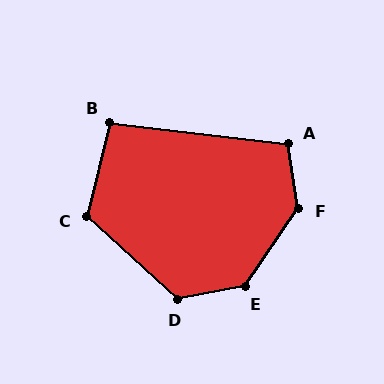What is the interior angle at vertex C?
Approximately 119 degrees (obtuse).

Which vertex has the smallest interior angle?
B, at approximately 97 degrees.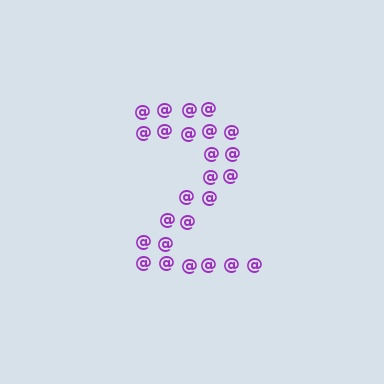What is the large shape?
The large shape is the digit 2.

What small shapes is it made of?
It is made of small at signs.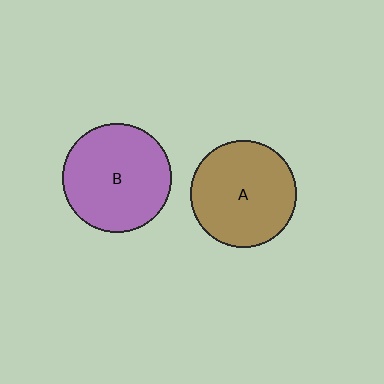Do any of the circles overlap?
No, none of the circles overlap.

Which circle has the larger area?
Circle B (purple).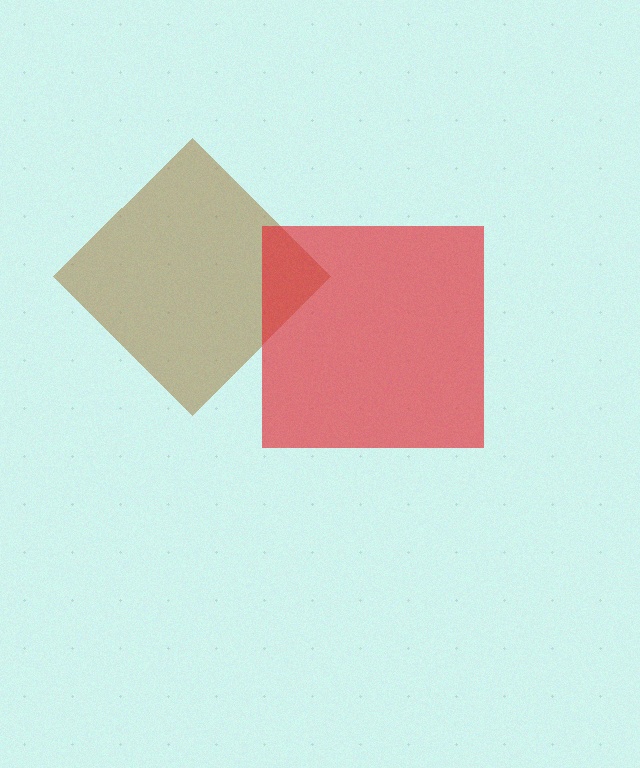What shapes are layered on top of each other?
The layered shapes are: a brown diamond, a red square.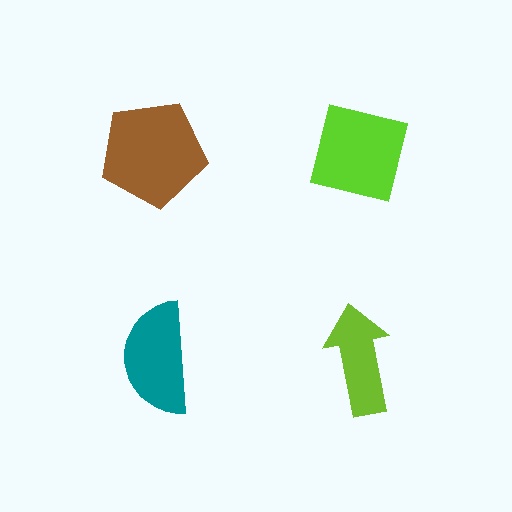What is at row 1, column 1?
A brown pentagon.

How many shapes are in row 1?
2 shapes.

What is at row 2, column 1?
A teal semicircle.